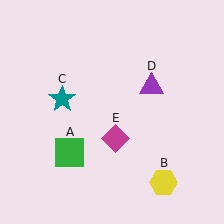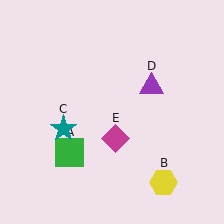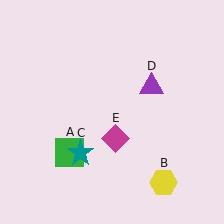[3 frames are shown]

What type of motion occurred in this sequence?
The teal star (object C) rotated counterclockwise around the center of the scene.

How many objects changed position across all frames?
1 object changed position: teal star (object C).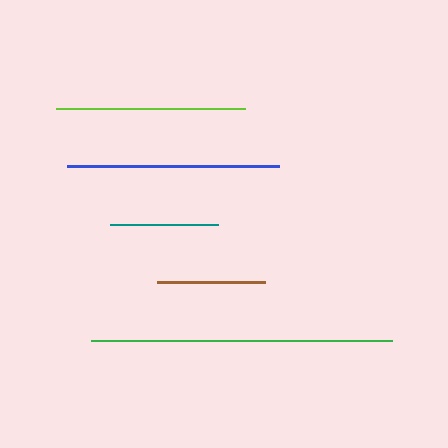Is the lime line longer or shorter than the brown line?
The lime line is longer than the brown line.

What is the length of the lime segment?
The lime segment is approximately 189 pixels long.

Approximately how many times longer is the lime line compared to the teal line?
The lime line is approximately 1.7 times the length of the teal line.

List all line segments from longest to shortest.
From longest to shortest: green, blue, lime, teal, brown.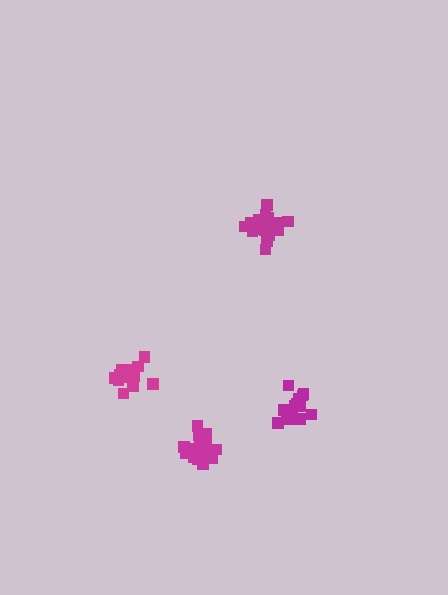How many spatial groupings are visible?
There are 4 spatial groupings.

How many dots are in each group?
Group 1: 20 dots, Group 2: 15 dots, Group 3: 16 dots, Group 4: 15 dots (66 total).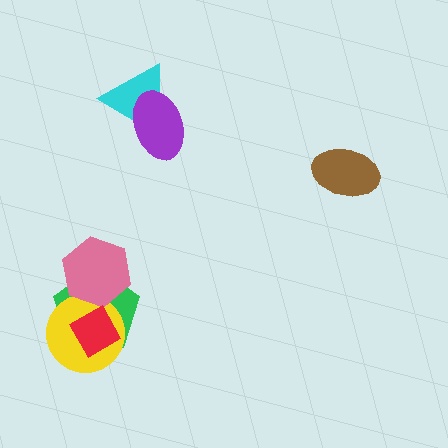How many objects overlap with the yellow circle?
3 objects overlap with the yellow circle.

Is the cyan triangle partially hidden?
Yes, it is partially covered by another shape.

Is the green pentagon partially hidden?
Yes, it is partially covered by another shape.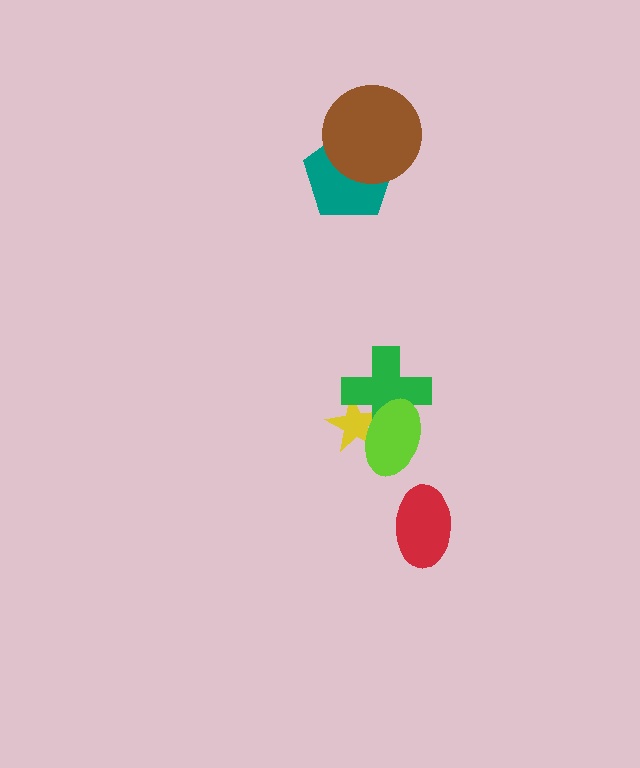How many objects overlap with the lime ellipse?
2 objects overlap with the lime ellipse.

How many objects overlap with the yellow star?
2 objects overlap with the yellow star.